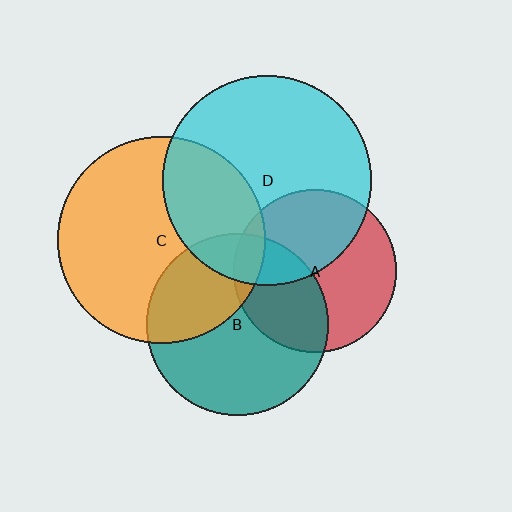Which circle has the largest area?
Circle D (cyan).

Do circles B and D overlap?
Yes.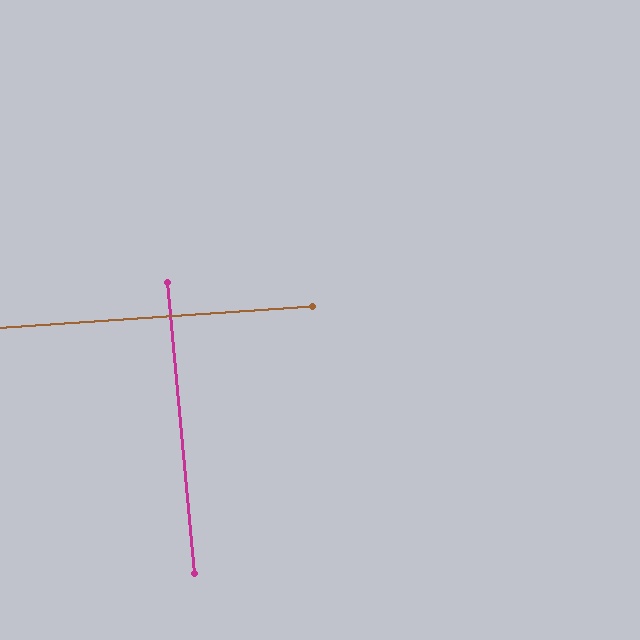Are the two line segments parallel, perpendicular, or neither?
Perpendicular — they meet at approximately 89°.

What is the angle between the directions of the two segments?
Approximately 89 degrees.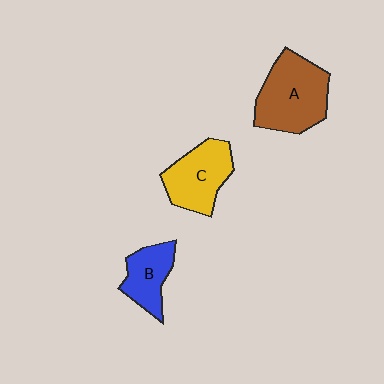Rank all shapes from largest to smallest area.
From largest to smallest: A (brown), C (yellow), B (blue).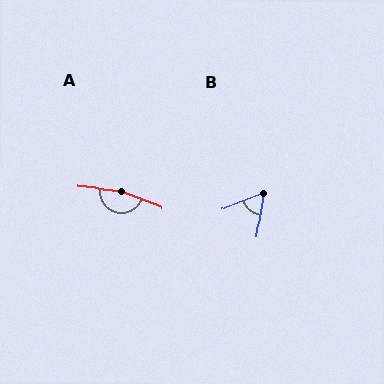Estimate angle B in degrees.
Approximately 60 degrees.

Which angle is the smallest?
B, at approximately 60 degrees.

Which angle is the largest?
A, at approximately 165 degrees.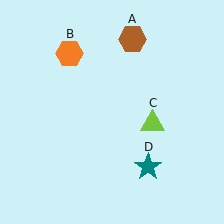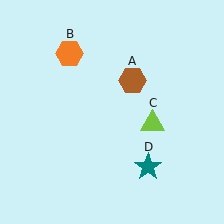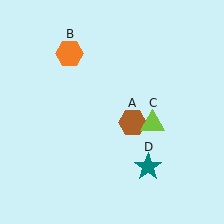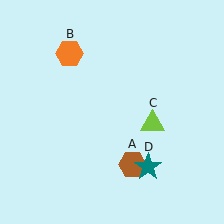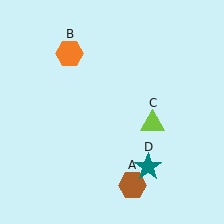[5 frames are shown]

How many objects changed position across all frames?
1 object changed position: brown hexagon (object A).